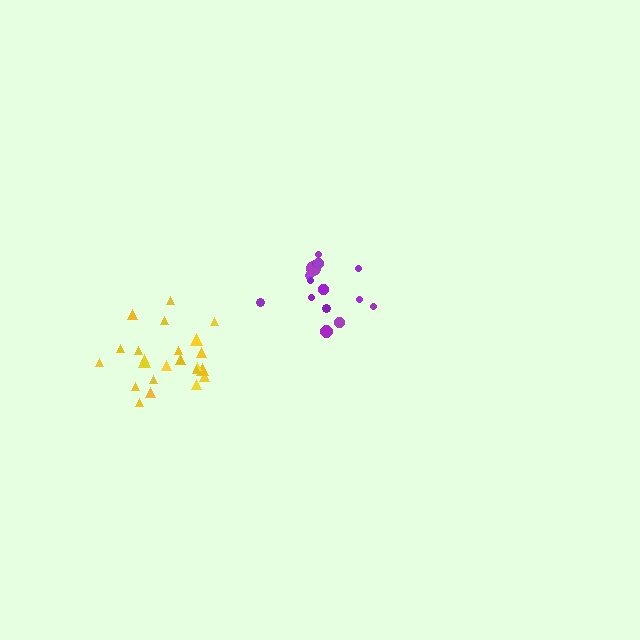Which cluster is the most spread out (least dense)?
Purple.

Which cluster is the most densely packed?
Yellow.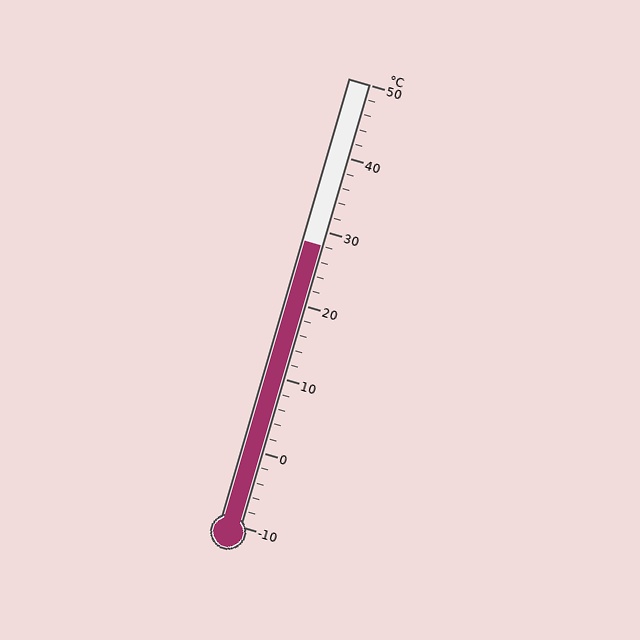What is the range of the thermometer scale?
The thermometer scale ranges from -10°C to 50°C.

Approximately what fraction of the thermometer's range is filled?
The thermometer is filled to approximately 65% of its range.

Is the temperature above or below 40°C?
The temperature is below 40°C.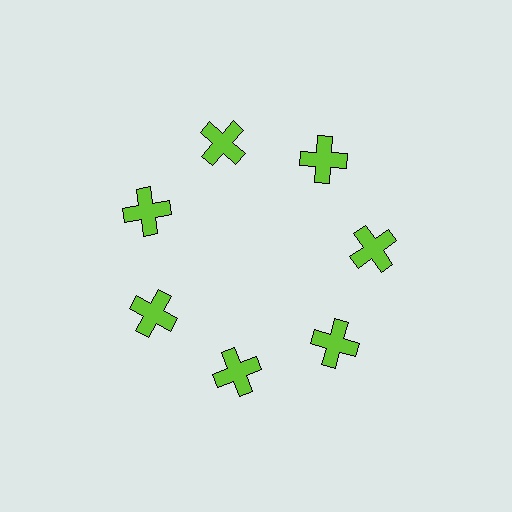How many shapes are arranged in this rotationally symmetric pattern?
There are 7 shapes, arranged in 7 groups of 1.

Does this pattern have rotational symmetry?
Yes, this pattern has 7-fold rotational symmetry. It looks the same after rotating 51 degrees around the center.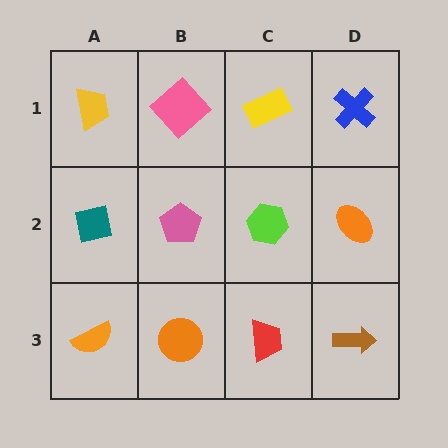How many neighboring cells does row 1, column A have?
2.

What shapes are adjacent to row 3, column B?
A pink pentagon (row 2, column B), an orange semicircle (row 3, column A), a red trapezoid (row 3, column C).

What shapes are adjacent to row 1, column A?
A teal square (row 2, column A), a pink diamond (row 1, column B).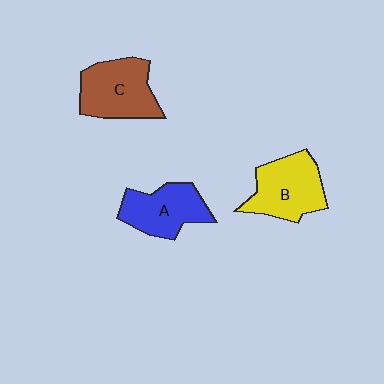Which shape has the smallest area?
Shape A (blue).